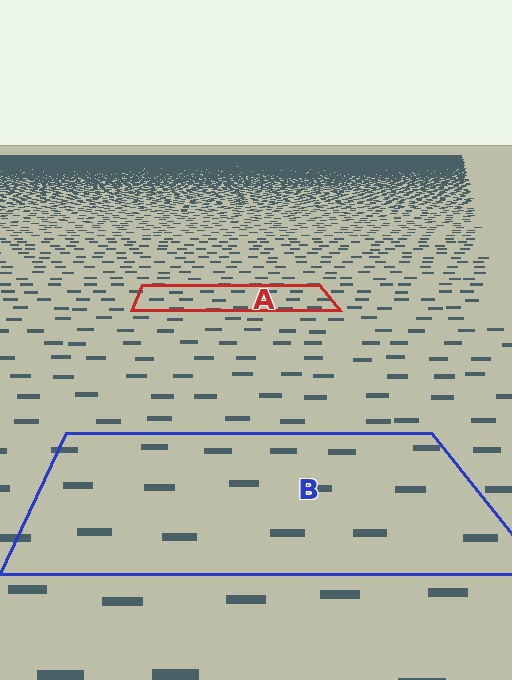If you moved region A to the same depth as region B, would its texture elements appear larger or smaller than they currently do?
They would appear larger. At a closer depth, the same texture elements are projected at a bigger on-screen size.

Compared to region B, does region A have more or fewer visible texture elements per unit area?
Region A has more texture elements per unit area — they are packed more densely because it is farther away.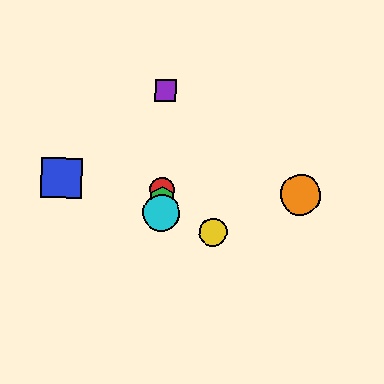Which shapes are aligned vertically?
The red circle, the green hexagon, the purple square, the cyan circle are aligned vertically.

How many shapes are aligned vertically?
4 shapes (the red circle, the green hexagon, the purple square, the cyan circle) are aligned vertically.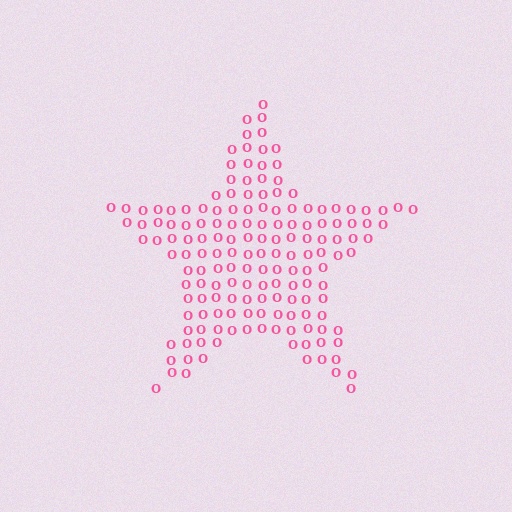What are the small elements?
The small elements are letter O's.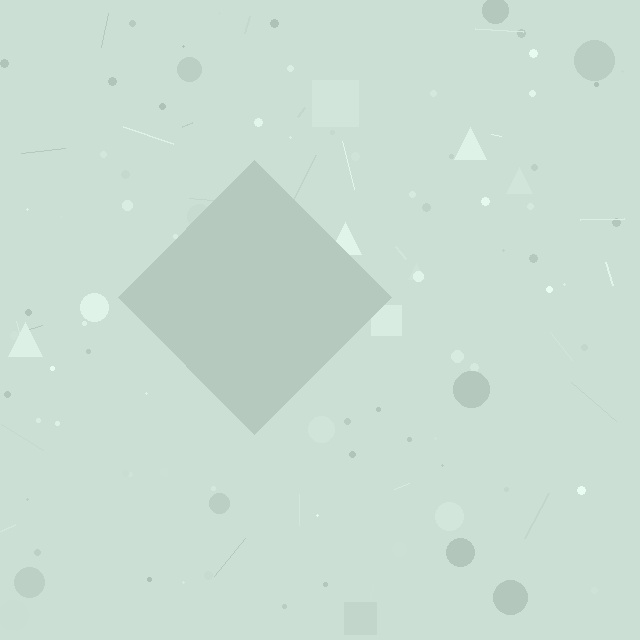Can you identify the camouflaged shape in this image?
The camouflaged shape is a diamond.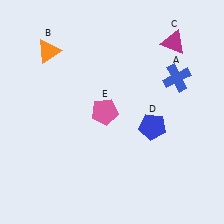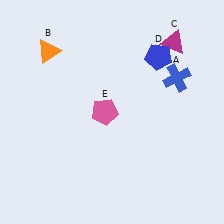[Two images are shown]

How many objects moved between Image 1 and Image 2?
1 object moved between the two images.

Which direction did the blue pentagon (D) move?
The blue pentagon (D) moved up.